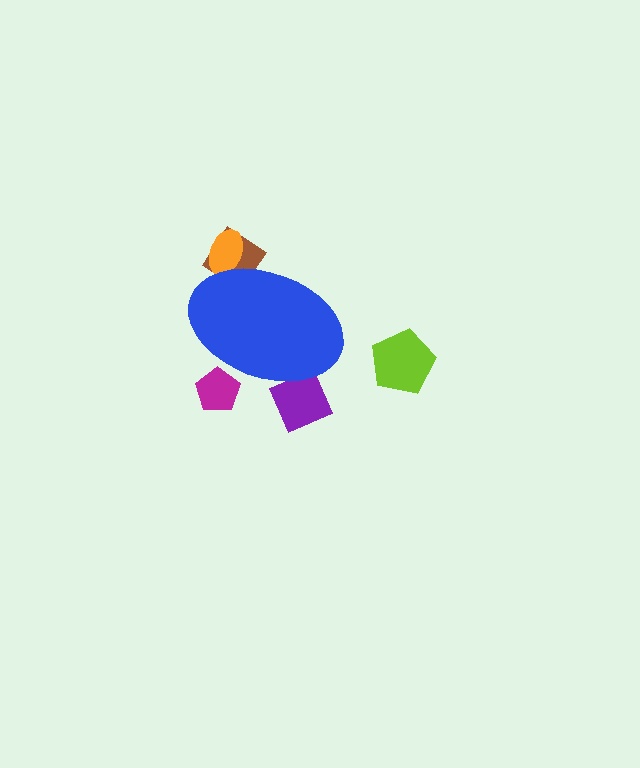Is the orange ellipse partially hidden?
Yes, the orange ellipse is partially hidden behind the blue ellipse.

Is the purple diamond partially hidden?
Yes, the purple diamond is partially hidden behind the blue ellipse.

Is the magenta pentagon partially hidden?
Yes, the magenta pentagon is partially hidden behind the blue ellipse.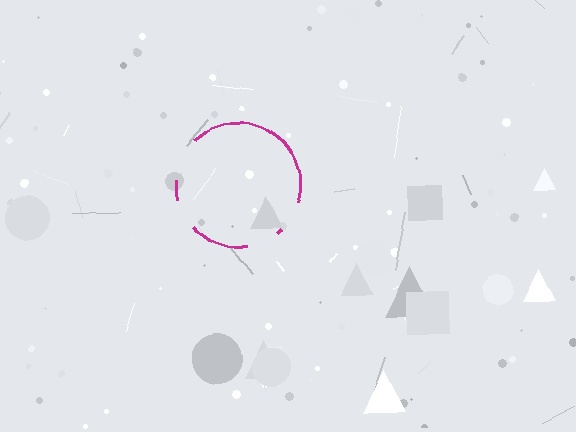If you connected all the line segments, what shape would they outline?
They would outline a circle.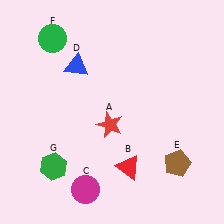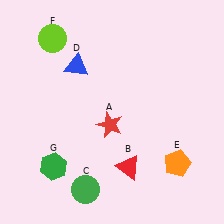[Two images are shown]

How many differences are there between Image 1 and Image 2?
There are 3 differences between the two images.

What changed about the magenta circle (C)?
In Image 1, C is magenta. In Image 2, it changed to green.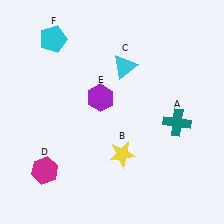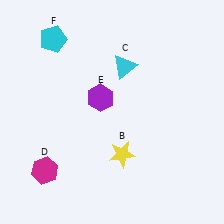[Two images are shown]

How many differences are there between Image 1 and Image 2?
There is 1 difference between the two images.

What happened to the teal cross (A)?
The teal cross (A) was removed in Image 2. It was in the bottom-right area of Image 1.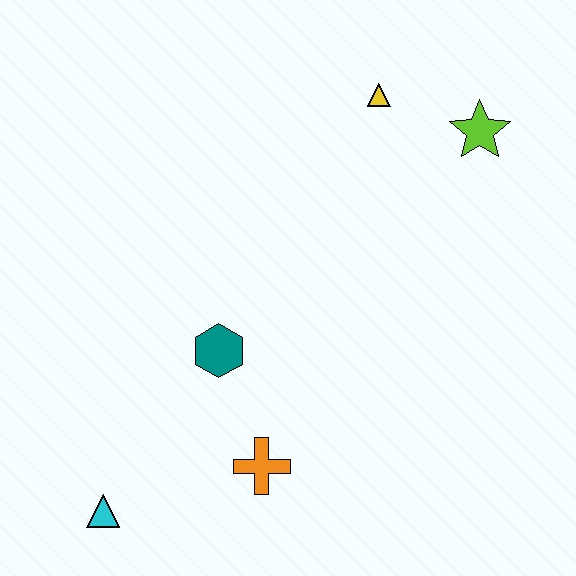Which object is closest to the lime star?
The yellow triangle is closest to the lime star.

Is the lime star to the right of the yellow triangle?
Yes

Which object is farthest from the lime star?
The cyan triangle is farthest from the lime star.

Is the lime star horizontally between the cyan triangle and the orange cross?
No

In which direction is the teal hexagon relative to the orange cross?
The teal hexagon is above the orange cross.